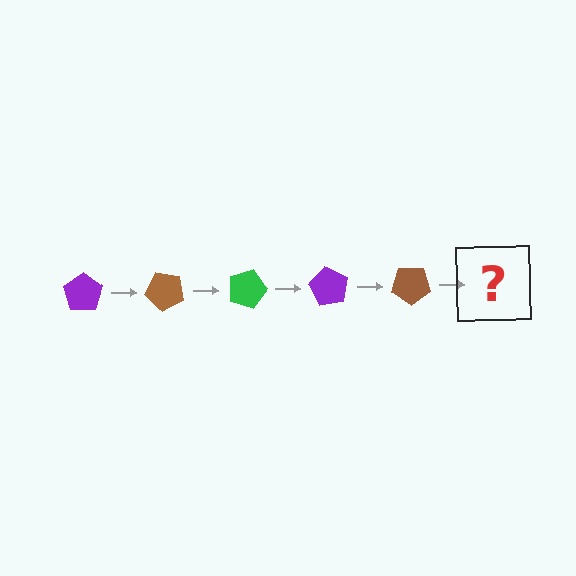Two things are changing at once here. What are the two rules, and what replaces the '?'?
The two rules are that it rotates 45 degrees each step and the color cycles through purple, brown, and green. The '?' should be a green pentagon, rotated 225 degrees from the start.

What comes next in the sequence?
The next element should be a green pentagon, rotated 225 degrees from the start.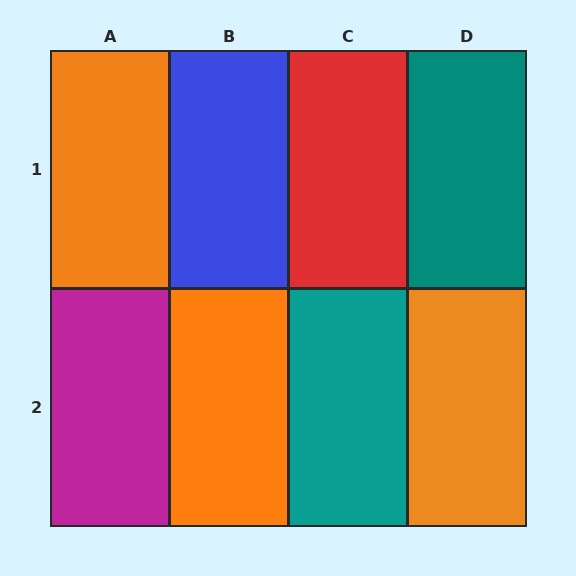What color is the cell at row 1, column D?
Teal.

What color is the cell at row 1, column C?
Red.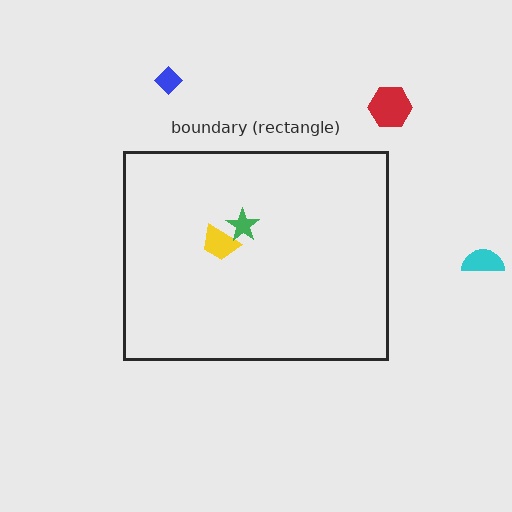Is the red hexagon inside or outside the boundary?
Outside.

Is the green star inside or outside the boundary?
Inside.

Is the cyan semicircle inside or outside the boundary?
Outside.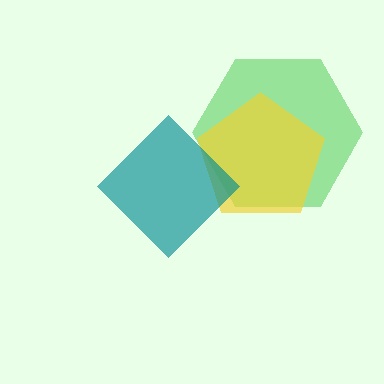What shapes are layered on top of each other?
The layered shapes are: a green hexagon, a yellow pentagon, a teal diamond.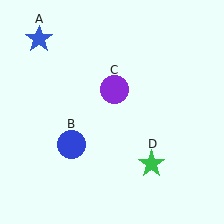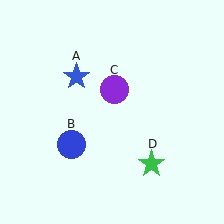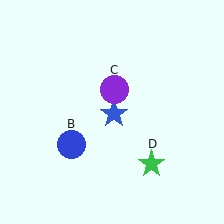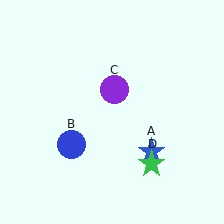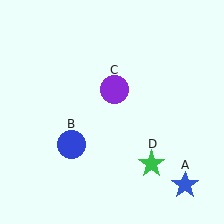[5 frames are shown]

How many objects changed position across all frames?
1 object changed position: blue star (object A).